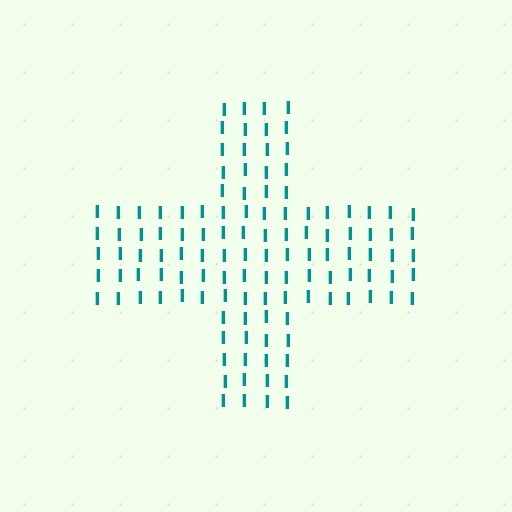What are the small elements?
The small elements are letter I's.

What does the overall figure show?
The overall figure shows a cross.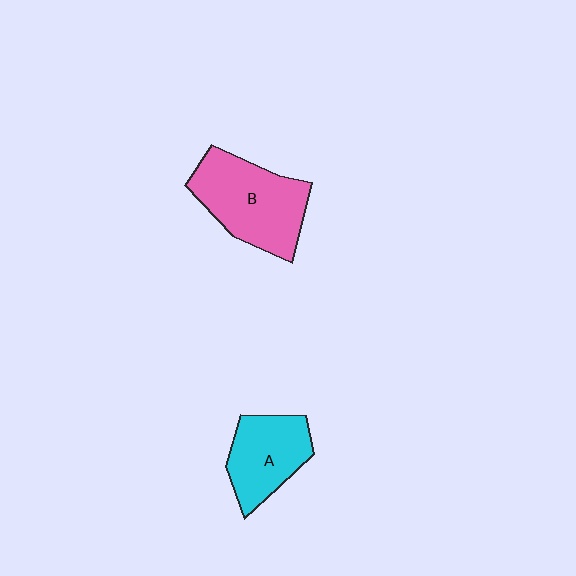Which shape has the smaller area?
Shape A (cyan).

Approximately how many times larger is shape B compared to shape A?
Approximately 1.4 times.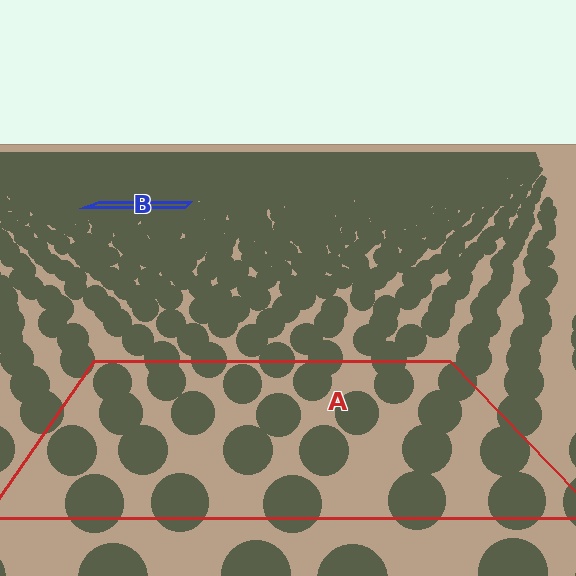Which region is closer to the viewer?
Region A is closer. The texture elements there are larger and more spread out.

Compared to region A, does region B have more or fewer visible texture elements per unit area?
Region B has more texture elements per unit area — they are packed more densely because it is farther away.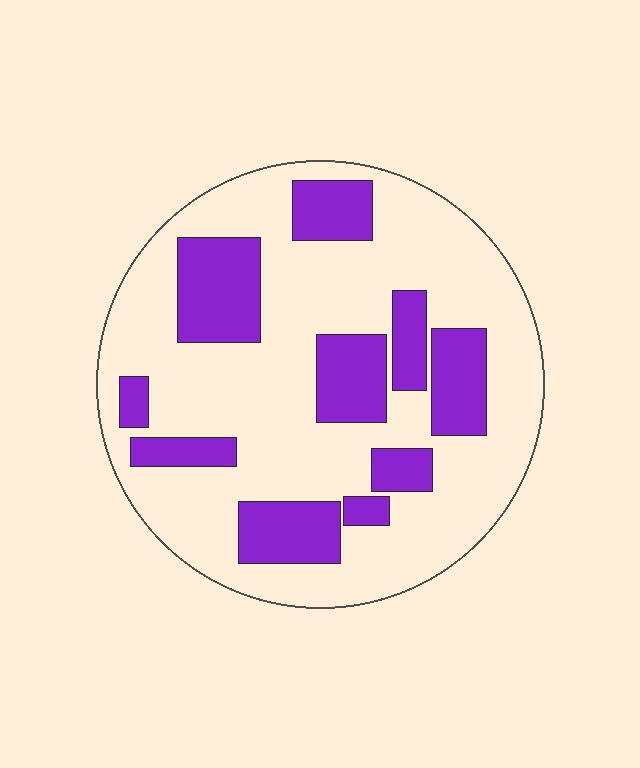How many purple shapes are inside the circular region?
10.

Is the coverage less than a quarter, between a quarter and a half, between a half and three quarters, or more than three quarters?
Between a quarter and a half.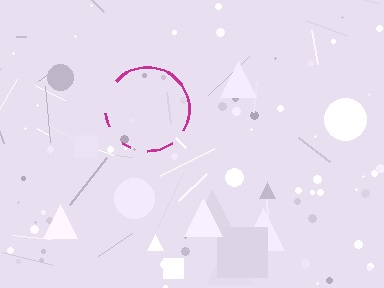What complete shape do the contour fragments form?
The contour fragments form a circle.